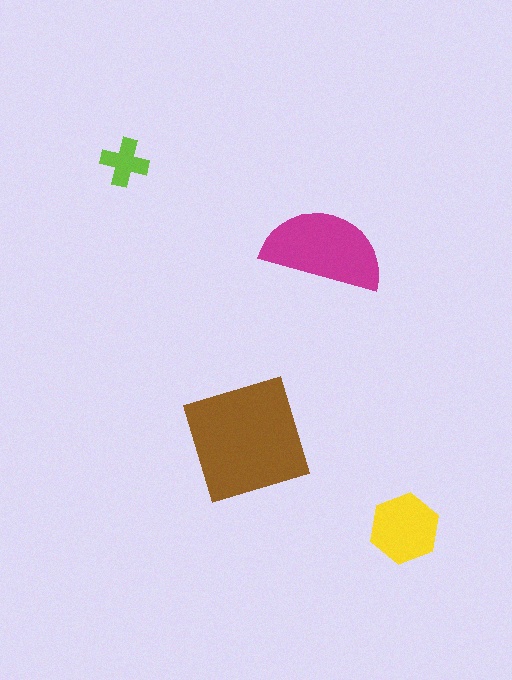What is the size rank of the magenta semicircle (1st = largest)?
2nd.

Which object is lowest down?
The yellow hexagon is bottommost.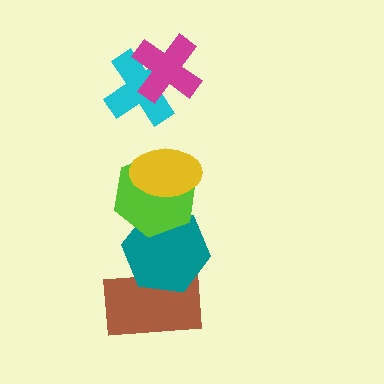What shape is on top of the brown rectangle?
The teal hexagon is on top of the brown rectangle.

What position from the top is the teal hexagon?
The teal hexagon is 5th from the top.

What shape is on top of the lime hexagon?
The yellow ellipse is on top of the lime hexagon.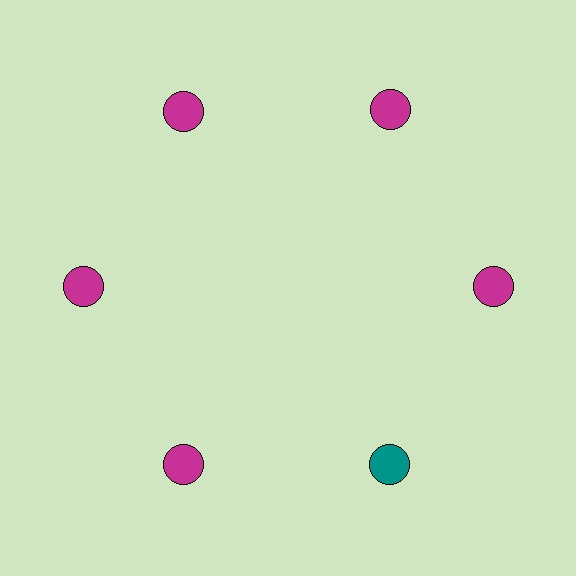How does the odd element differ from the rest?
It has a different color: teal instead of magenta.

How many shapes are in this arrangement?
There are 6 shapes arranged in a ring pattern.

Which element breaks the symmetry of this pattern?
The teal circle at roughly the 5 o'clock position breaks the symmetry. All other shapes are magenta circles.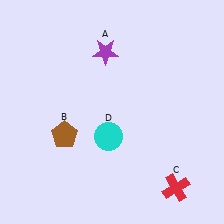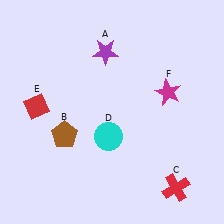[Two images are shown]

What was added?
A red diamond (E), a magenta star (F) were added in Image 2.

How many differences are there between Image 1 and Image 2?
There are 2 differences between the two images.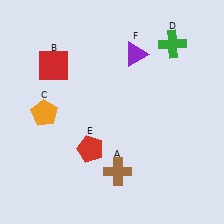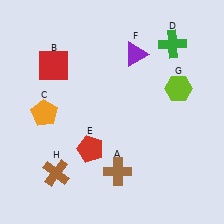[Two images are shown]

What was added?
A lime hexagon (G), a brown cross (H) were added in Image 2.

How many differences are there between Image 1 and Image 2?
There are 2 differences between the two images.